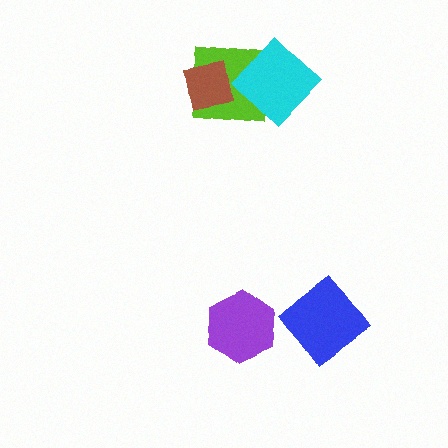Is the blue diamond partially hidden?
No, no other shape covers it.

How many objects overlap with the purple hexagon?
0 objects overlap with the purple hexagon.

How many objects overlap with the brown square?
1 object overlaps with the brown square.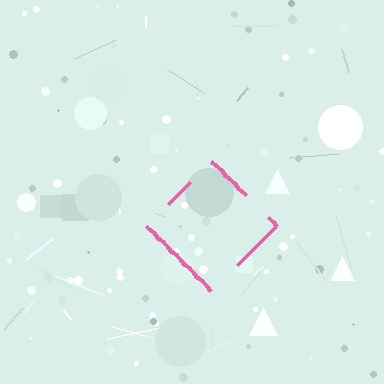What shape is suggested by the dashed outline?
The dashed outline suggests a diamond.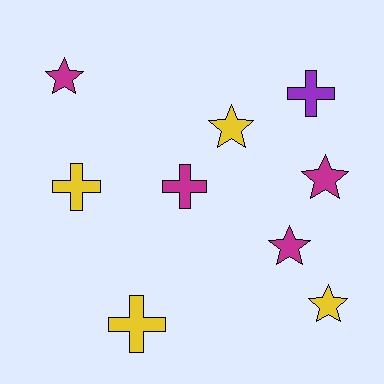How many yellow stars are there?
There are 2 yellow stars.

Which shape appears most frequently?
Star, with 5 objects.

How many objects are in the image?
There are 9 objects.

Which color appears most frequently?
Magenta, with 4 objects.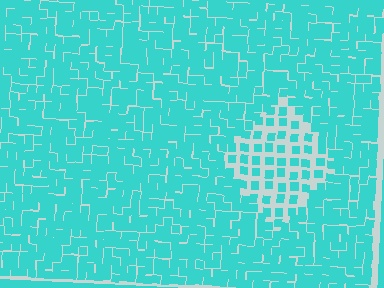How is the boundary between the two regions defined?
The boundary is defined by a change in element density (approximately 2.2x ratio). All elements are the same color, size, and shape.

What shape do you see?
I see a diamond.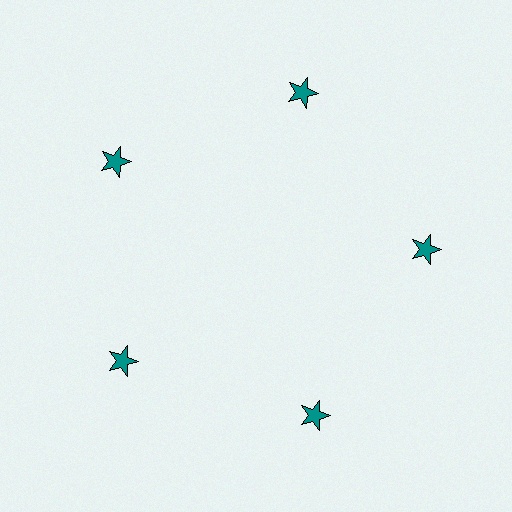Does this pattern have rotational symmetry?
Yes, this pattern has 5-fold rotational symmetry. It looks the same after rotating 72 degrees around the center.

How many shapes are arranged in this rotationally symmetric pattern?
There are 5 shapes, arranged in 5 groups of 1.